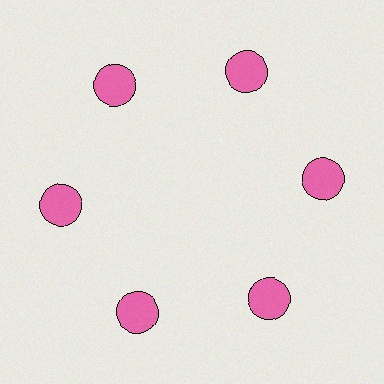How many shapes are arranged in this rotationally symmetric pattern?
There are 6 shapes, arranged in 6 groups of 1.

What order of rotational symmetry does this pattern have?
This pattern has 6-fold rotational symmetry.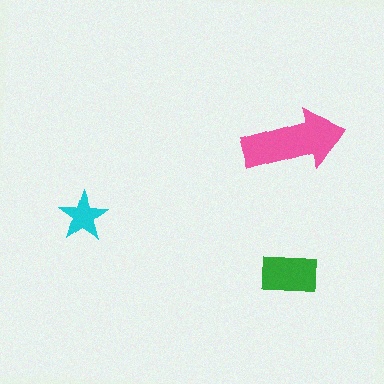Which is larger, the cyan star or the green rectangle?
The green rectangle.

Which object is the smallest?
The cyan star.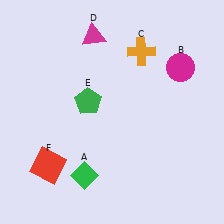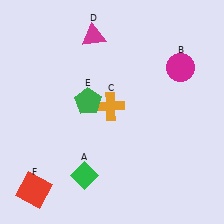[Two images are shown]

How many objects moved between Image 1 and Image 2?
2 objects moved between the two images.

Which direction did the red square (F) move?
The red square (F) moved down.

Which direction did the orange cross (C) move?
The orange cross (C) moved down.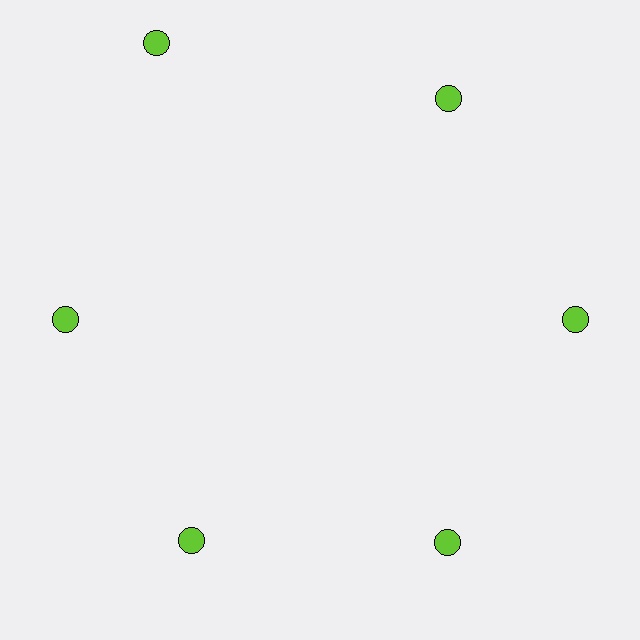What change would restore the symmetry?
The symmetry would be restored by moving it inward, back onto the ring so that all 6 circles sit at equal angles and equal distance from the center.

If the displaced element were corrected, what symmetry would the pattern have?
It would have 6-fold rotational symmetry — the pattern would map onto itself every 60 degrees.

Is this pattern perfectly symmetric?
No. The 6 lime circles are arranged in a ring, but one element near the 11 o'clock position is pushed outward from the center, breaking the 6-fold rotational symmetry.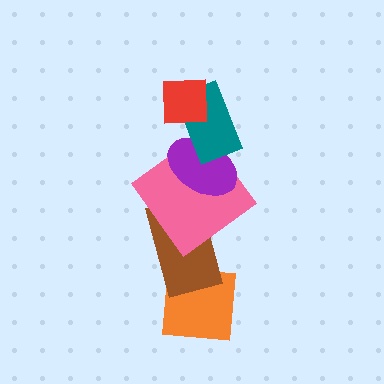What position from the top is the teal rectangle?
The teal rectangle is 2nd from the top.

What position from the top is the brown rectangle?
The brown rectangle is 5th from the top.